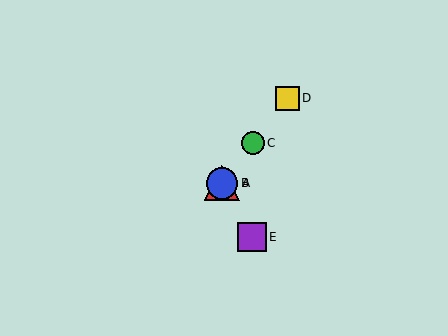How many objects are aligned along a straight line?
4 objects (A, B, C, D) are aligned along a straight line.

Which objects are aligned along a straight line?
Objects A, B, C, D are aligned along a straight line.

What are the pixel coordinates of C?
Object C is at (253, 143).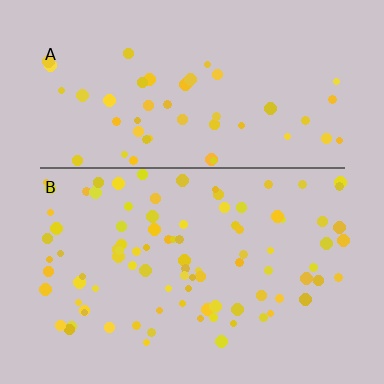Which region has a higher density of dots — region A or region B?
B (the bottom).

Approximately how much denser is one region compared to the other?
Approximately 1.9× — region B over region A.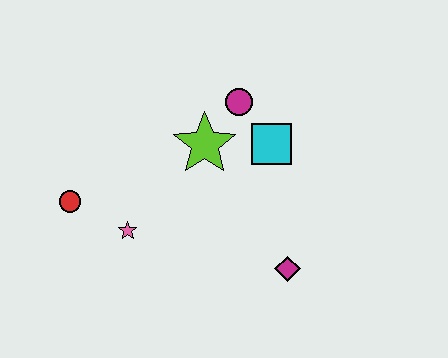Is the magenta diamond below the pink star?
Yes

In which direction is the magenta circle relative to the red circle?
The magenta circle is to the right of the red circle.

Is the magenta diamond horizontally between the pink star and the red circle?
No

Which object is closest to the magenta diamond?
The cyan square is closest to the magenta diamond.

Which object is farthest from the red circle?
The magenta diamond is farthest from the red circle.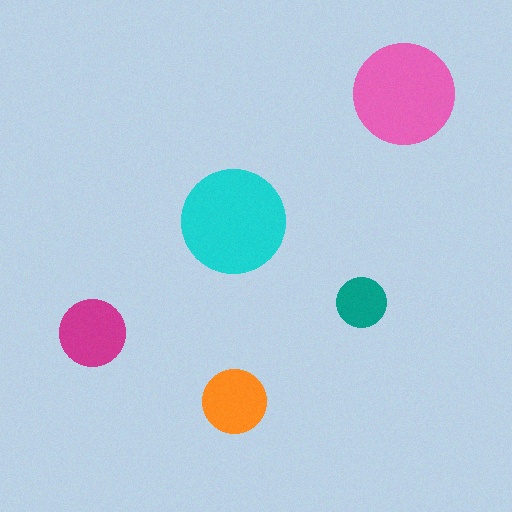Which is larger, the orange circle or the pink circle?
The pink one.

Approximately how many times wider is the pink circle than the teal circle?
About 2 times wider.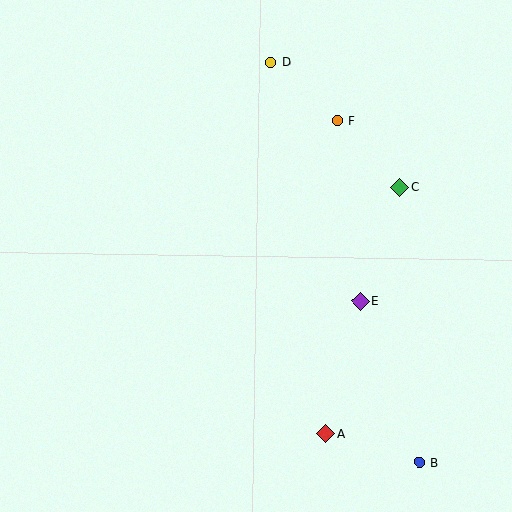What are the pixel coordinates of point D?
Point D is at (271, 62).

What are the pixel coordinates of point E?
Point E is at (361, 301).